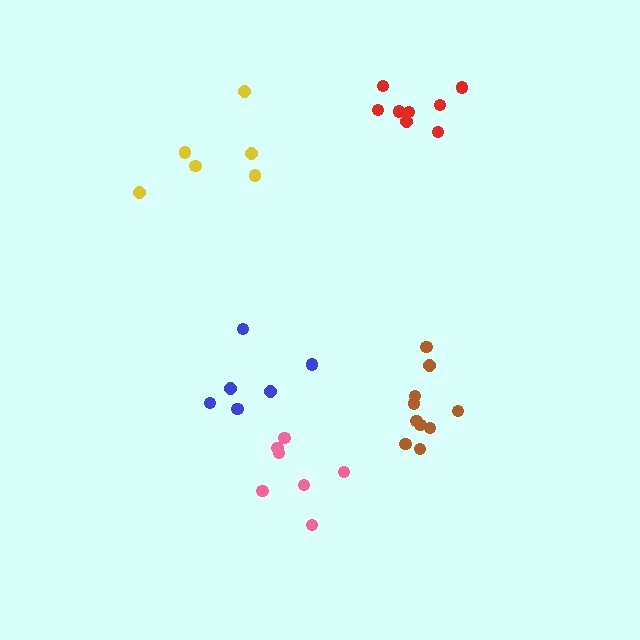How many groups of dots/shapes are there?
There are 5 groups.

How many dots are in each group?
Group 1: 8 dots, Group 2: 6 dots, Group 3: 10 dots, Group 4: 7 dots, Group 5: 6 dots (37 total).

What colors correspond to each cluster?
The clusters are colored: red, blue, brown, pink, yellow.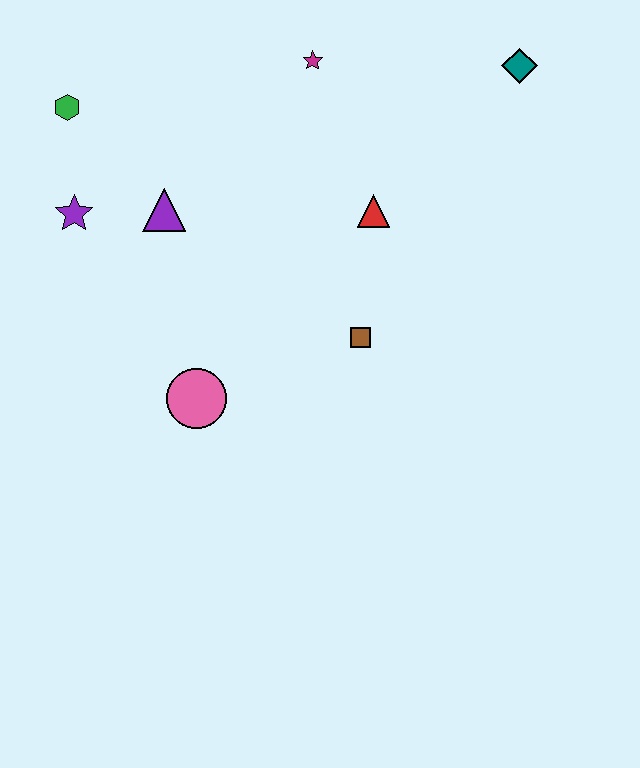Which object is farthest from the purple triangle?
The teal diamond is farthest from the purple triangle.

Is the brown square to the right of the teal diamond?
No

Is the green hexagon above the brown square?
Yes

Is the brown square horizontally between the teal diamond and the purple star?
Yes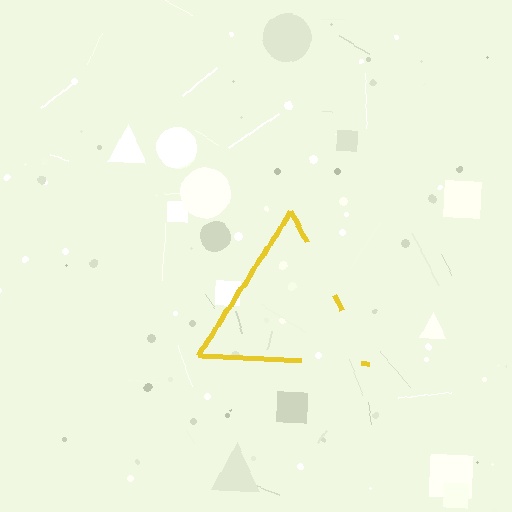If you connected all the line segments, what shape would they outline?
They would outline a triangle.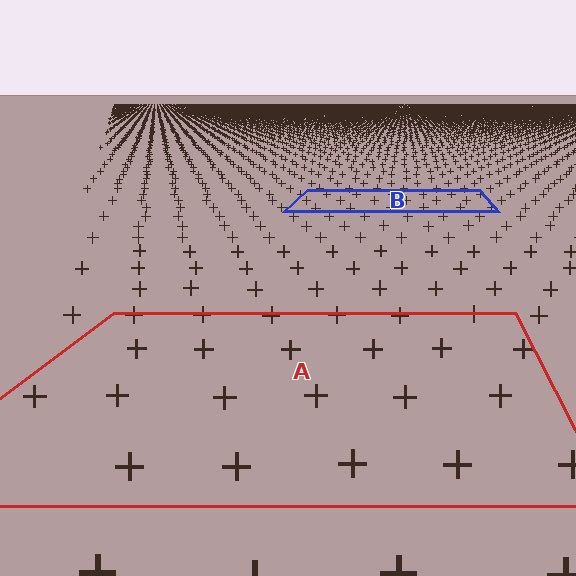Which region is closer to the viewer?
Region A is closer. The texture elements there are larger and more spread out.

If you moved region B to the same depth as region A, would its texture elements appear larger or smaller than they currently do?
They would appear larger. At a closer depth, the same texture elements are projected at a bigger on-screen size.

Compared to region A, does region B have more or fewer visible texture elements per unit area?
Region B has more texture elements per unit area — they are packed more densely because it is farther away.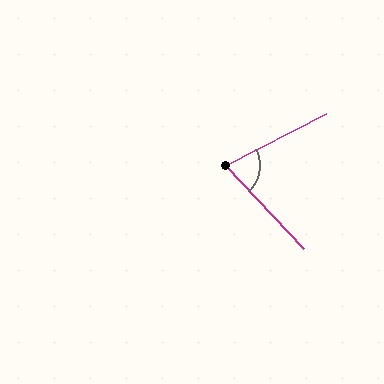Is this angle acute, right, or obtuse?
It is acute.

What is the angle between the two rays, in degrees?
Approximately 74 degrees.